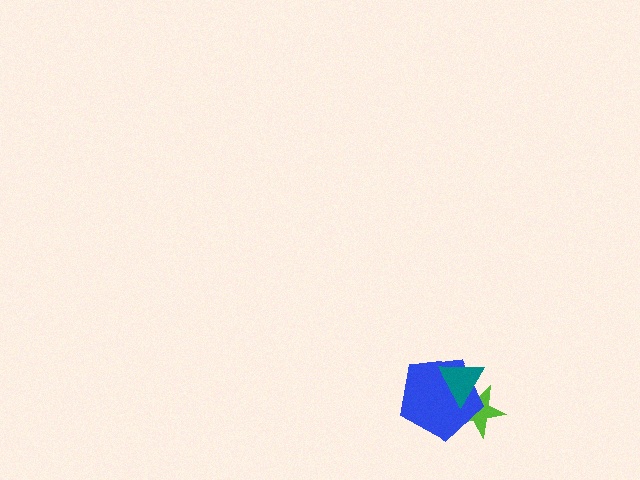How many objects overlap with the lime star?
2 objects overlap with the lime star.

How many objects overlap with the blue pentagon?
2 objects overlap with the blue pentagon.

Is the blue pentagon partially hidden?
Yes, it is partially covered by another shape.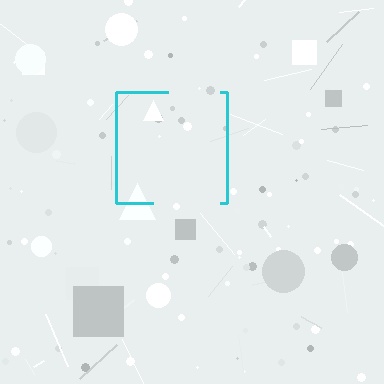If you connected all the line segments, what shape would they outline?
They would outline a square.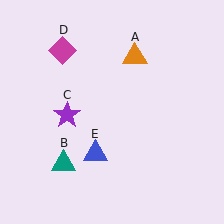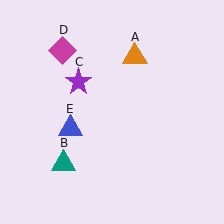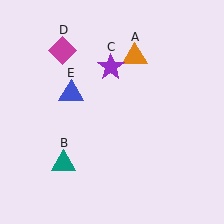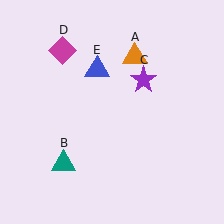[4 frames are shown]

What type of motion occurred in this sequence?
The purple star (object C), blue triangle (object E) rotated clockwise around the center of the scene.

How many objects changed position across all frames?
2 objects changed position: purple star (object C), blue triangle (object E).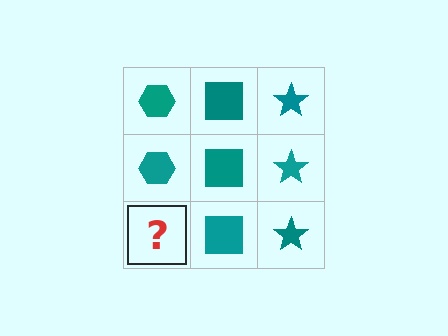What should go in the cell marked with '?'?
The missing cell should contain a teal hexagon.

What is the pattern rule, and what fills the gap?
The rule is that each column has a consistent shape. The gap should be filled with a teal hexagon.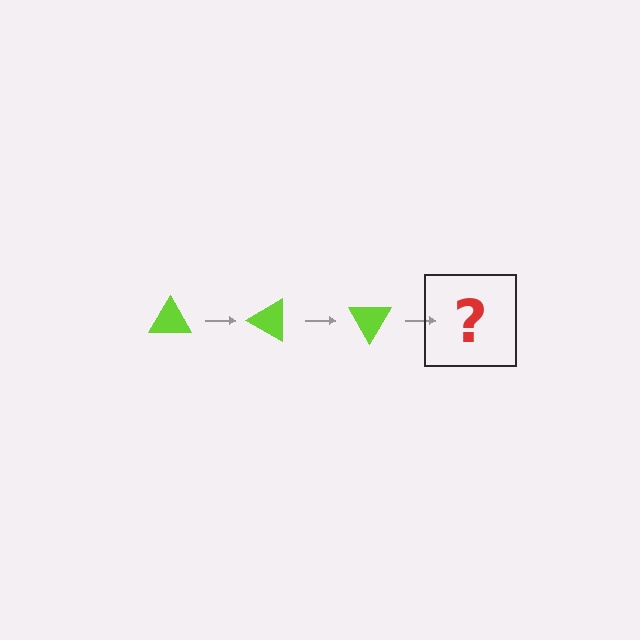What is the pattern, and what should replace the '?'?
The pattern is that the triangle rotates 30 degrees each step. The '?' should be a lime triangle rotated 90 degrees.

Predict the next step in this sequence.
The next step is a lime triangle rotated 90 degrees.